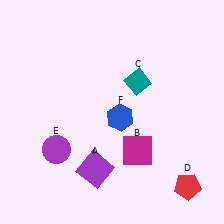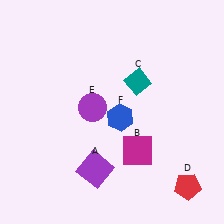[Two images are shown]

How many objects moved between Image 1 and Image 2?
1 object moved between the two images.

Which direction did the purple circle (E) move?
The purple circle (E) moved up.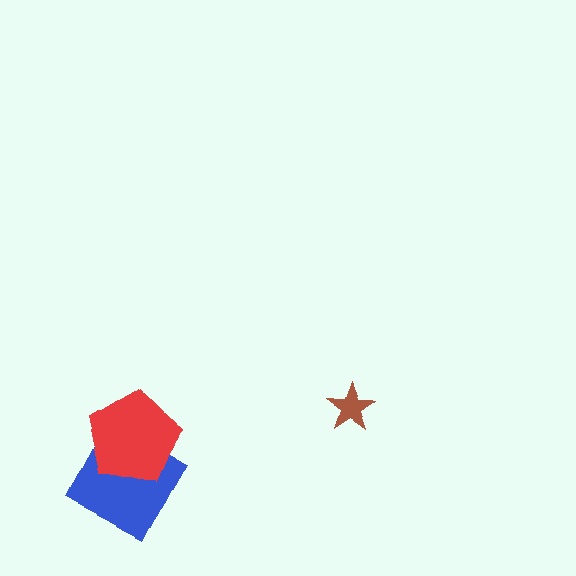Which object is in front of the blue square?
The red pentagon is in front of the blue square.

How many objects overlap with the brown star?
0 objects overlap with the brown star.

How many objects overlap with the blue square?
1 object overlaps with the blue square.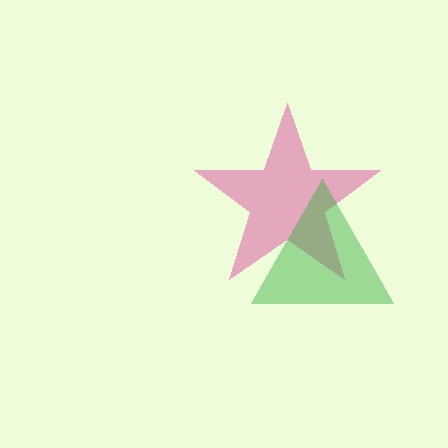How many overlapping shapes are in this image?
There are 2 overlapping shapes in the image.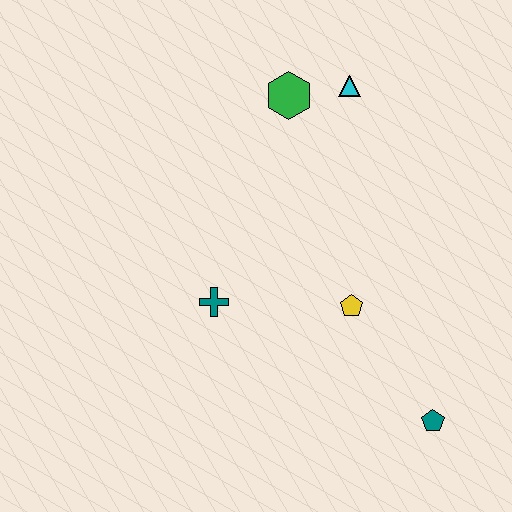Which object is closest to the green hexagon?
The cyan triangle is closest to the green hexagon.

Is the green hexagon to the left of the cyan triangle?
Yes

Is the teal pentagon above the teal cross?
No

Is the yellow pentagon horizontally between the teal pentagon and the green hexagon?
Yes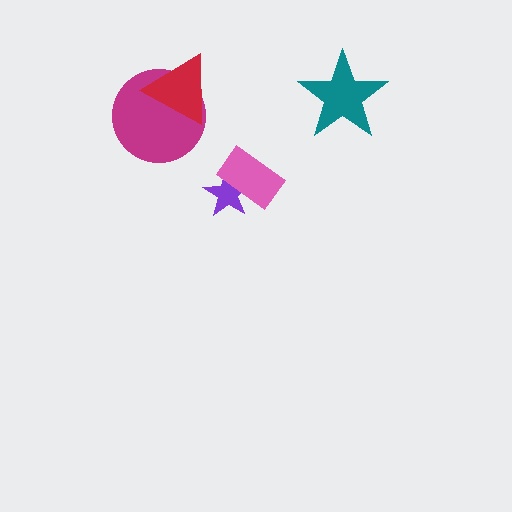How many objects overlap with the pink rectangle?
1 object overlaps with the pink rectangle.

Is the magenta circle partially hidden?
Yes, it is partially covered by another shape.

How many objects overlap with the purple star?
1 object overlaps with the purple star.